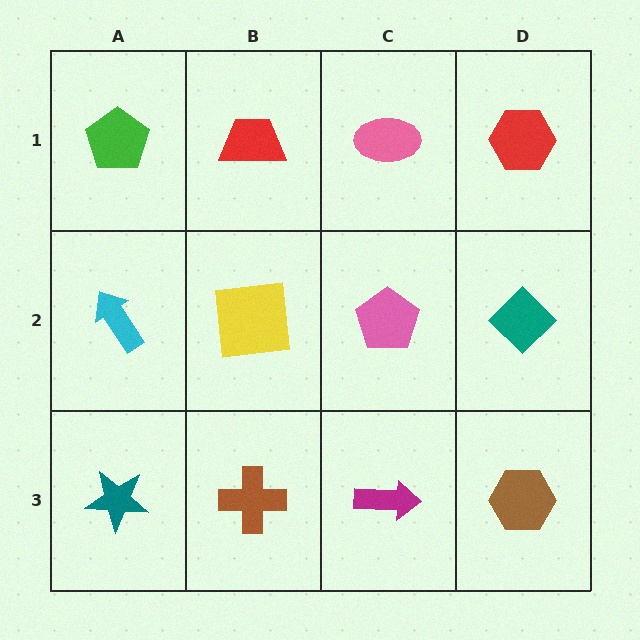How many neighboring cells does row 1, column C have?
3.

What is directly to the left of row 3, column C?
A brown cross.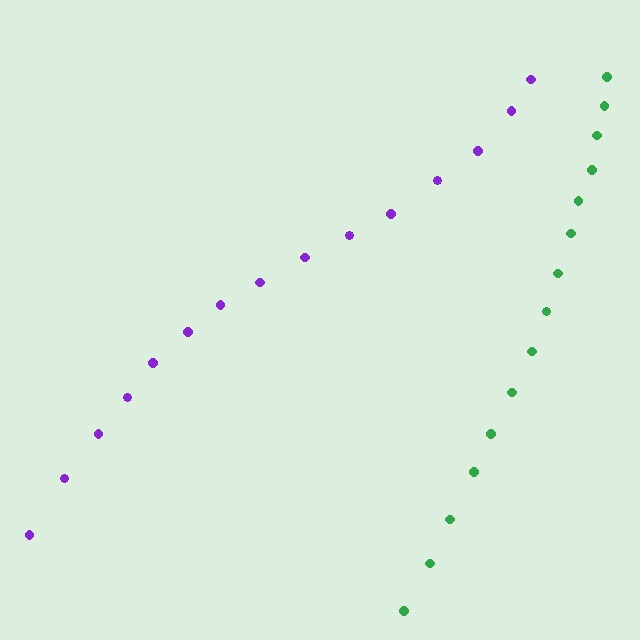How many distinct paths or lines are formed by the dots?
There are 2 distinct paths.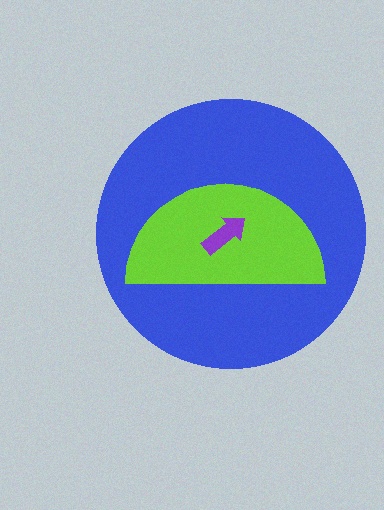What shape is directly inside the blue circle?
The lime semicircle.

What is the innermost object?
The purple arrow.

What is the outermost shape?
The blue circle.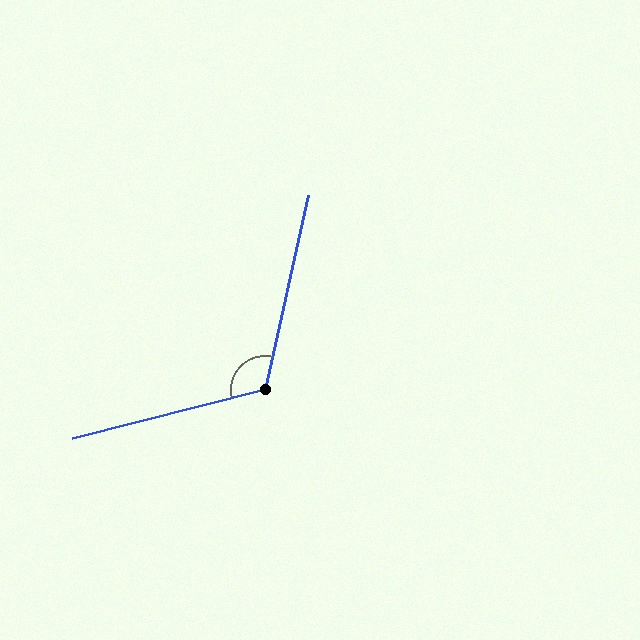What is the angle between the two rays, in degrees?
Approximately 116 degrees.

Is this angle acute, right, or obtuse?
It is obtuse.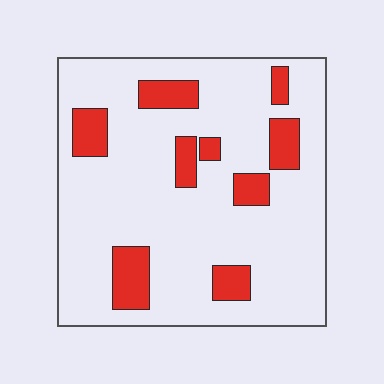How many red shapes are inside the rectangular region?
9.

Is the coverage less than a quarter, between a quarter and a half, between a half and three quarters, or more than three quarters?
Less than a quarter.